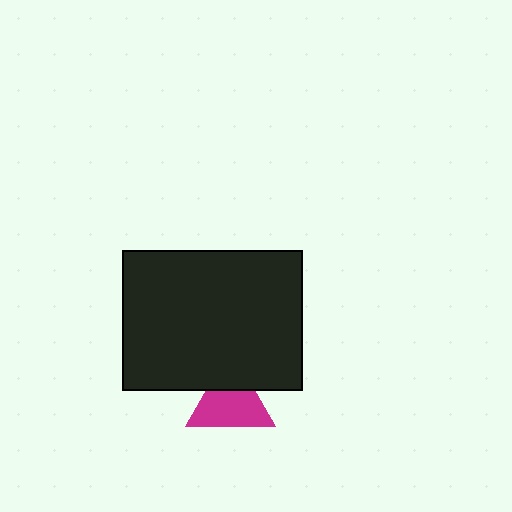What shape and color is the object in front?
The object in front is a black rectangle.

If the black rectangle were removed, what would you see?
You would see the complete magenta triangle.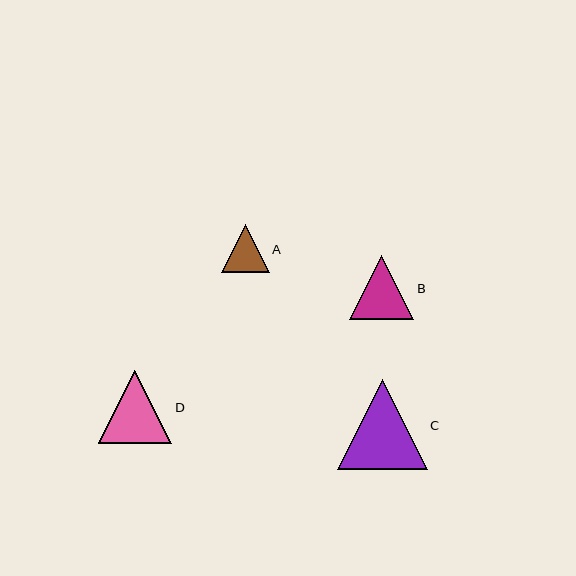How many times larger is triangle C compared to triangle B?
Triangle C is approximately 1.4 times the size of triangle B.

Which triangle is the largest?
Triangle C is the largest with a size of approximately 90 pixels.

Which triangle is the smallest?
Triangle A is the smallest with a size of approximately 48 pixels.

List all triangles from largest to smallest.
From largest to smallest: C, D, B, A.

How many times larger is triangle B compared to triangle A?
Triangle B is approximately 1.3 times the size of triangle A.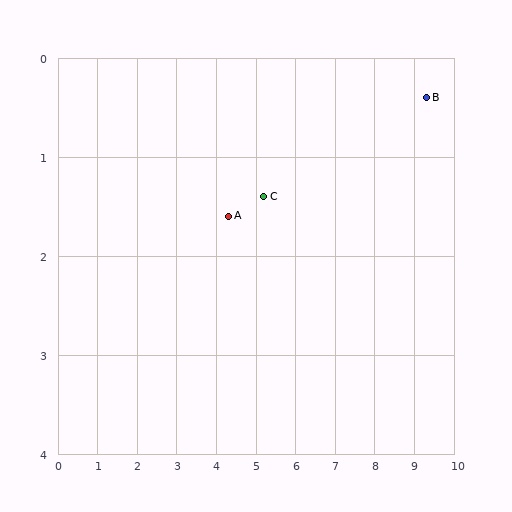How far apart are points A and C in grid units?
Points A and C are about 0.9 grid units apart.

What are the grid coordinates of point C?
Point C is at approximately (5.2, 1.4).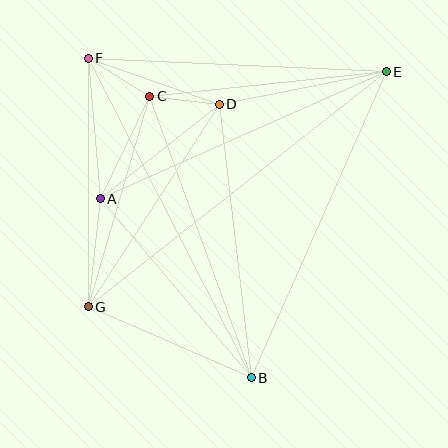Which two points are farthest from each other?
Points E and G are farthest from each other.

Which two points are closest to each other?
Points C and D are closest to each other.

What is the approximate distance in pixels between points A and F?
The distance between A and F is approximately 141 pixels.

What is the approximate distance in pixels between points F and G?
The distance between F and G is approximately 249 pixels.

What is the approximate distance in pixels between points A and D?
The distance between A and D is approximately 152 pixels.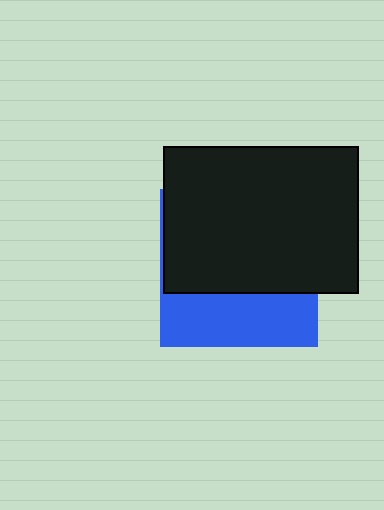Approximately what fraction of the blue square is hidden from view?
Roughly 64% of the blue square is hidden behind the black rectangle.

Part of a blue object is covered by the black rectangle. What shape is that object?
It is a square.